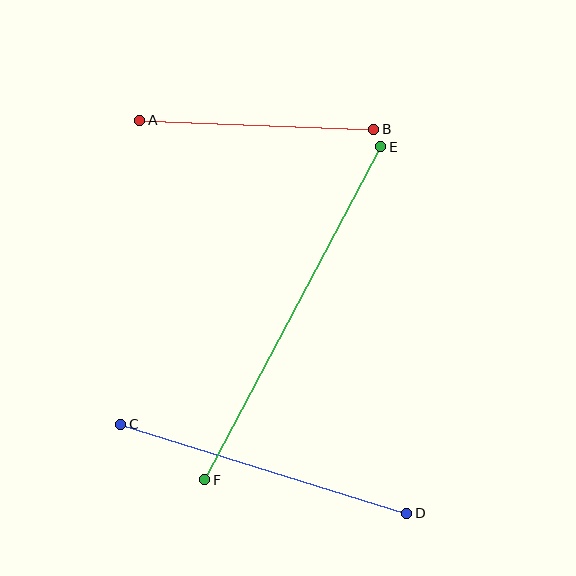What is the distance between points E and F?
The distance is approximately 377 pixels.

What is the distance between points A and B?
The distance is approximately 234 pixels.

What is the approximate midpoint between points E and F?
The midpoint is at approximately (293, 313) pixels.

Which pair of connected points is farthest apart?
Points E and F are farthest apart.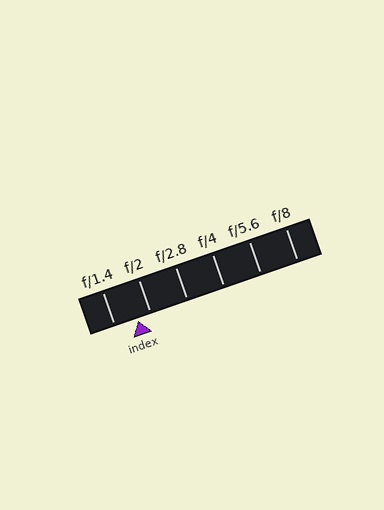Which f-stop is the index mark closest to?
The index mark is closest to f/2.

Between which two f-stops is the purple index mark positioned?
The index mark is between f/1.4 and f/2.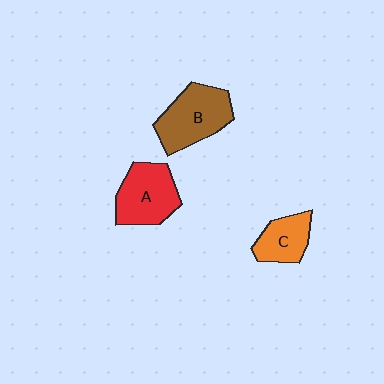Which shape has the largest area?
Shape B (brown).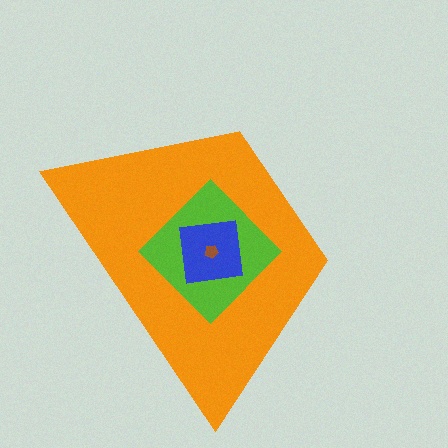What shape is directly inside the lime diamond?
The blue square.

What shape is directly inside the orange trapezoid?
The lime diamond.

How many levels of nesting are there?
4.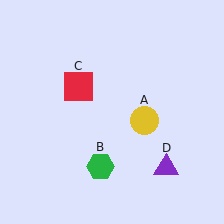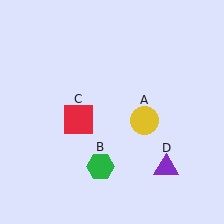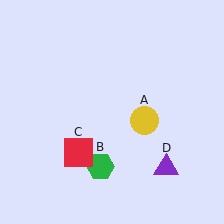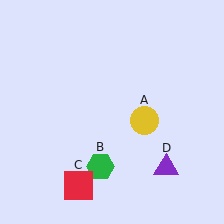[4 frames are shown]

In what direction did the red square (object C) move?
The red square (object C) moved down.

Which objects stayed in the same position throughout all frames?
Yellow circle (object A) and green hexagon (object B) and purple triangle (object D) remained stationary.